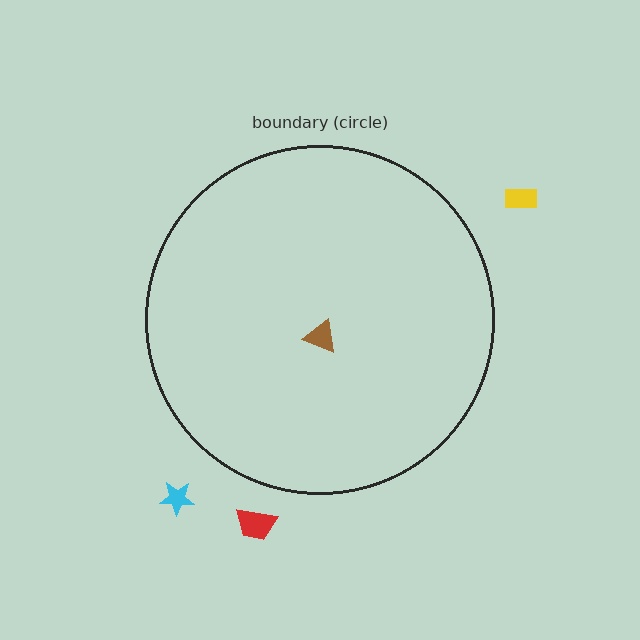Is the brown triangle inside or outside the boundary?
Inside.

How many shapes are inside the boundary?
1 inside, 3 outside.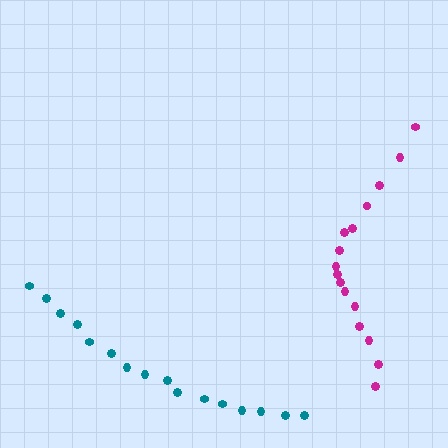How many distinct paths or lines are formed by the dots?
There are 2 distinct paths.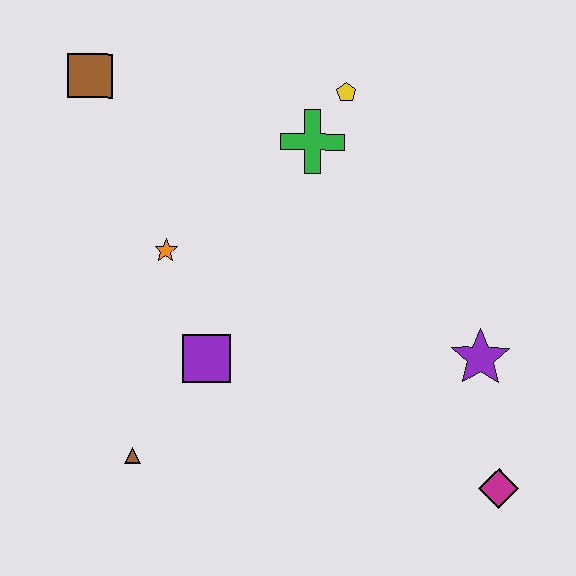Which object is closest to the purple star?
The magenta diamond is closest to the purple star.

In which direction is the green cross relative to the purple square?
The green cross is above the purple square.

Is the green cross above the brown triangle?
Yes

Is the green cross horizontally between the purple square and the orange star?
No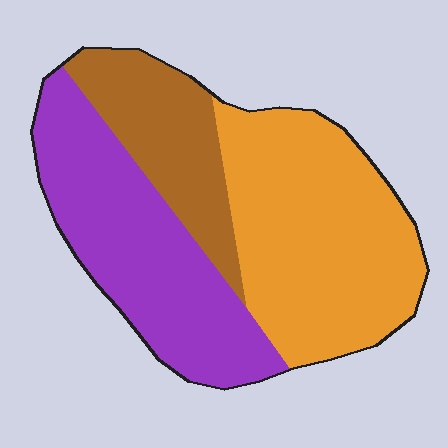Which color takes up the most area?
Orange, at roughly 45%.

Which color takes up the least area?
Brown, at roughly 20%.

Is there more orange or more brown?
Orange.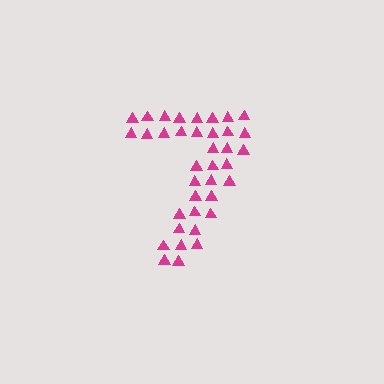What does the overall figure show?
The overall figure shows the digit 7.